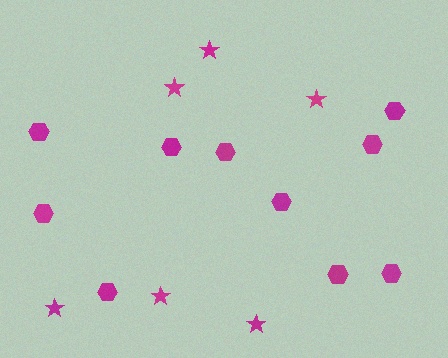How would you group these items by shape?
There are 2 groups: one group of hexagons (10) and one group of stars (6).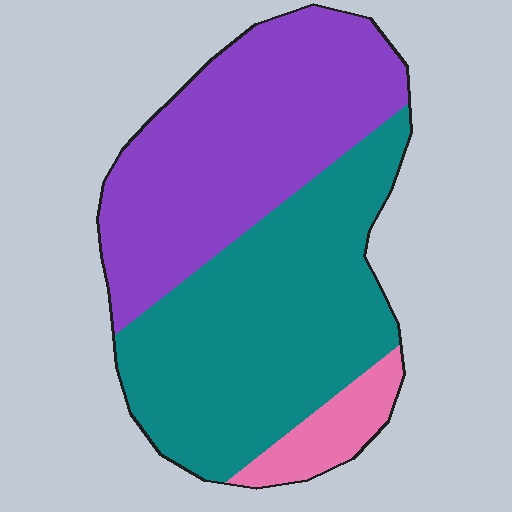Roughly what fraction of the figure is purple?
Purple covers roughly 45% of the figure.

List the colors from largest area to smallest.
From largest to smallest: teal, purple, pink.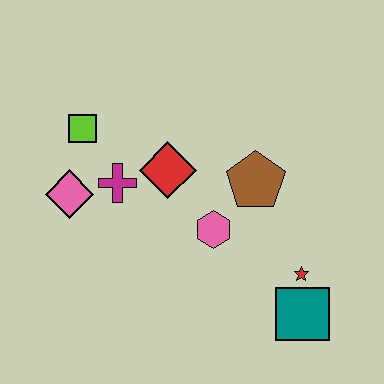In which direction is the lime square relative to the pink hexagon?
The lime square is to the left of the pink hexagon.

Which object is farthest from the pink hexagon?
The lime square is farthest from the pink hexagon.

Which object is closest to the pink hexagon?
The brown pentagon is closest to the pink hexagon.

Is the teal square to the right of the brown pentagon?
Yes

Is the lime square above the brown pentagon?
Yes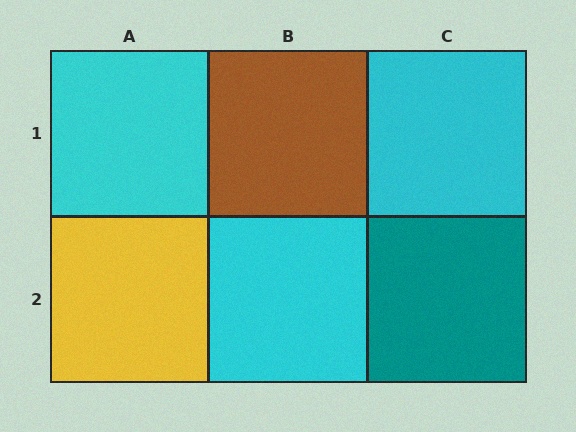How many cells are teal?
1 cell is teal.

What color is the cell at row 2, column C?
Teal.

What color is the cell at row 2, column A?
Yellow.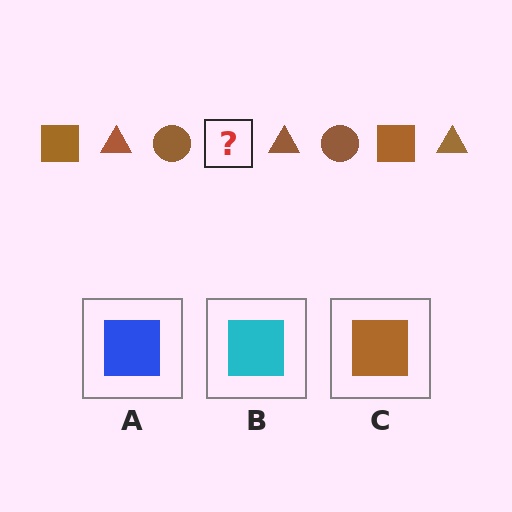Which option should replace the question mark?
Option C.